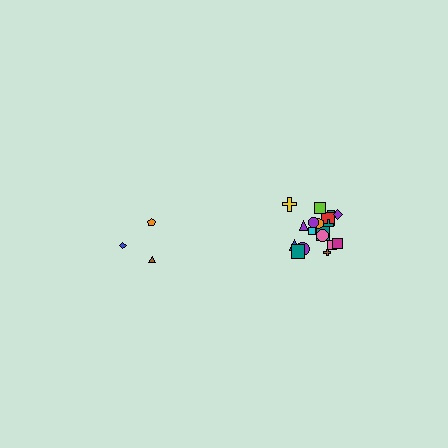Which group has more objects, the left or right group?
The right group.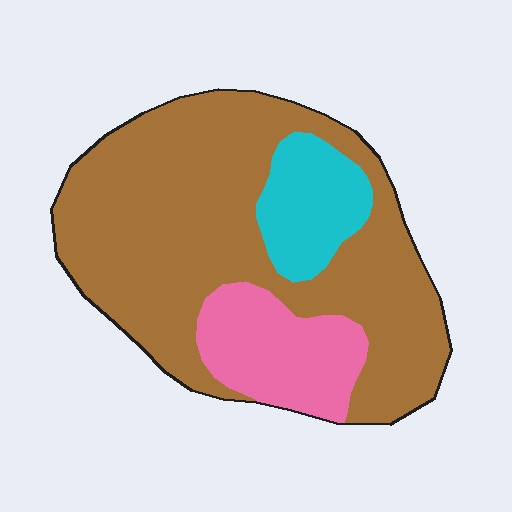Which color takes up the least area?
Cyan, at roughly 15%.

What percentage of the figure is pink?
Pink takes up about one sixth (1/6) of the figure.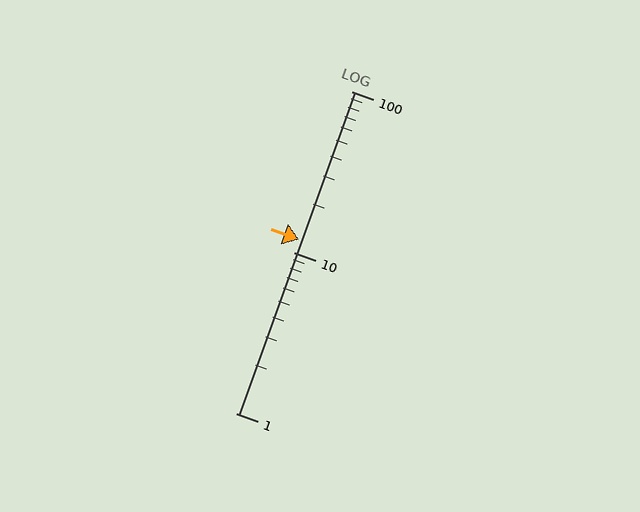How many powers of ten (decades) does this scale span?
The scale spans 2 decades, from 1 to 100.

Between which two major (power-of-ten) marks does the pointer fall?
The pointer is between 10 and 100.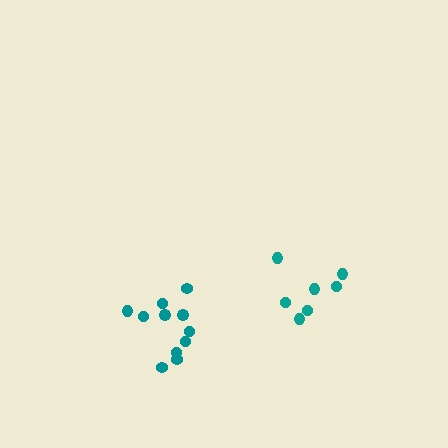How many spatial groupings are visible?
There are 2 spatial groupings.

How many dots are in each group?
Group 1: 11 dots, Group 2: 7 dots (18 total).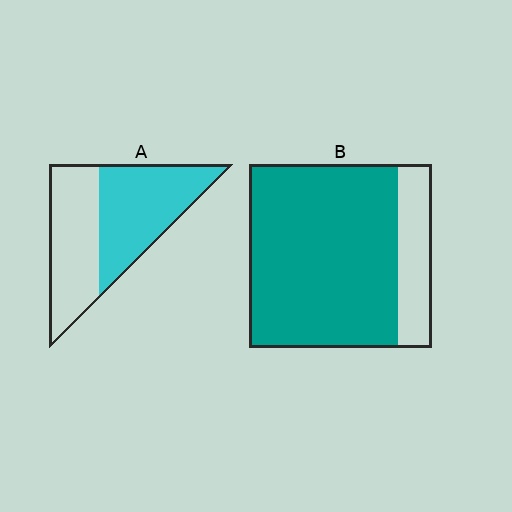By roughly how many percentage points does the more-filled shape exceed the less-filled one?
By roughly 30 percentage points (B over A).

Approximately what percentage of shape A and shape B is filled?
A is approximately 55% and B is approximately 80%.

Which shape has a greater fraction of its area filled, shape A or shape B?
Shape B.